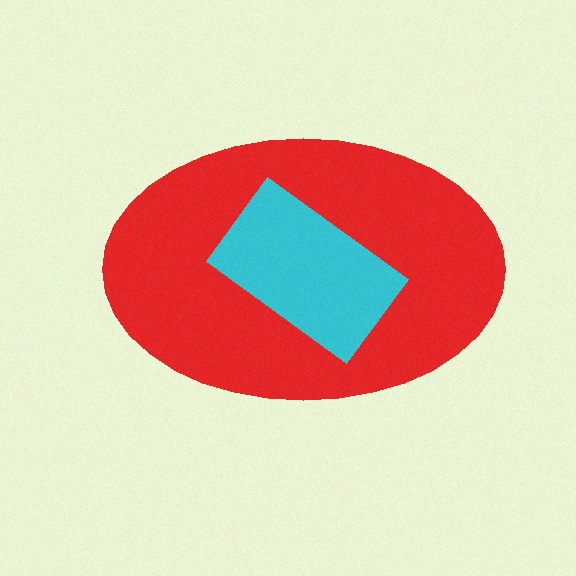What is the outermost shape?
The red ellipse.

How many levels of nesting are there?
2.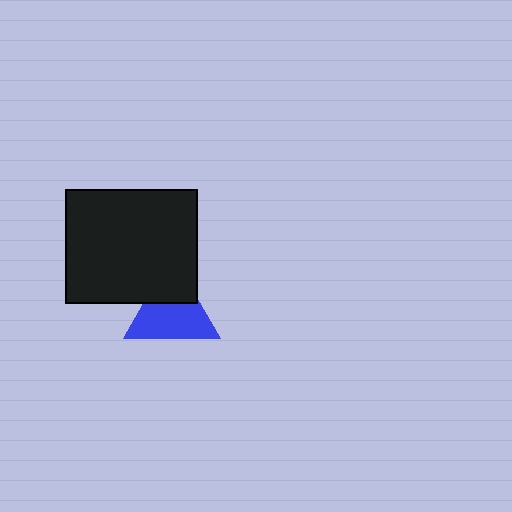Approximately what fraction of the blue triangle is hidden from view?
Roughly 33% of the blue triangle is hidden behind the black rectangle.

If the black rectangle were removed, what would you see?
You would see the complete blue triangle.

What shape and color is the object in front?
The object in front is a black rectangle.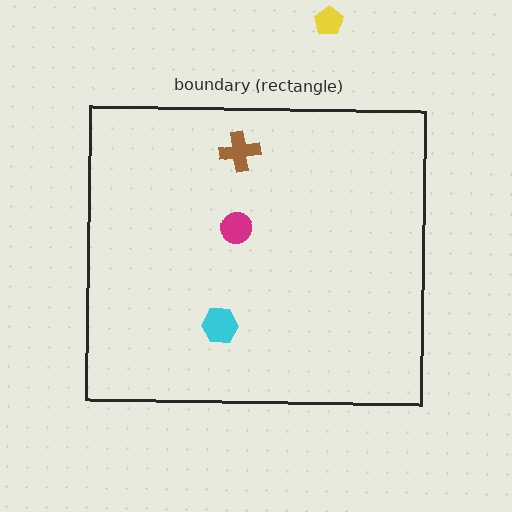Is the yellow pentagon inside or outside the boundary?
Outside.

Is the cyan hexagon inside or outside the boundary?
Inside.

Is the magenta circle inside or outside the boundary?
Inside.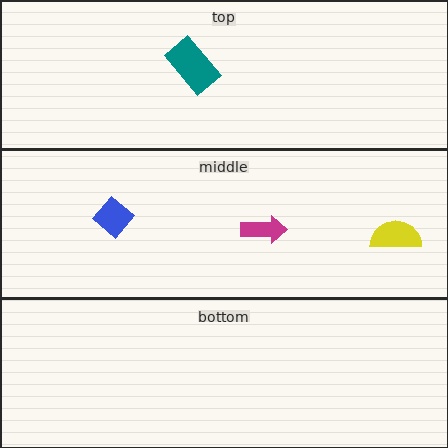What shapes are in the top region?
The teal rectangle.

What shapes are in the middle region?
The blue diamond, the magenta arrow, the yellow semicircle.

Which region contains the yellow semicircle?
The middle region.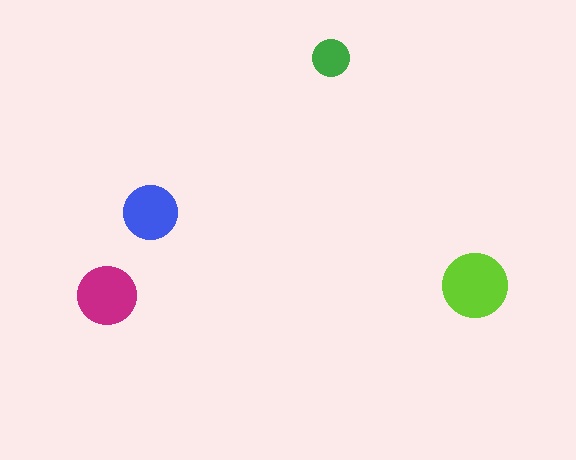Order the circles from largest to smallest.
the lime one, the magenta one, the blue one, the green one.